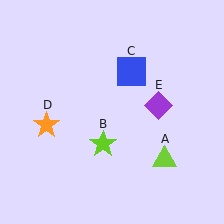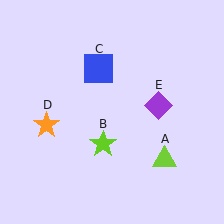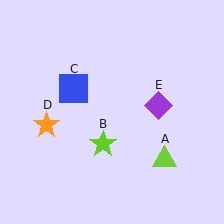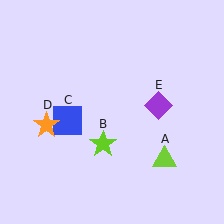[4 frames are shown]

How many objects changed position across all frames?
1 object changed position: blue square (object C).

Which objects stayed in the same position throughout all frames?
Lime triangle (object A) and lime star (object B) and orange star (object D) and purple diamond (object E) remained stationary.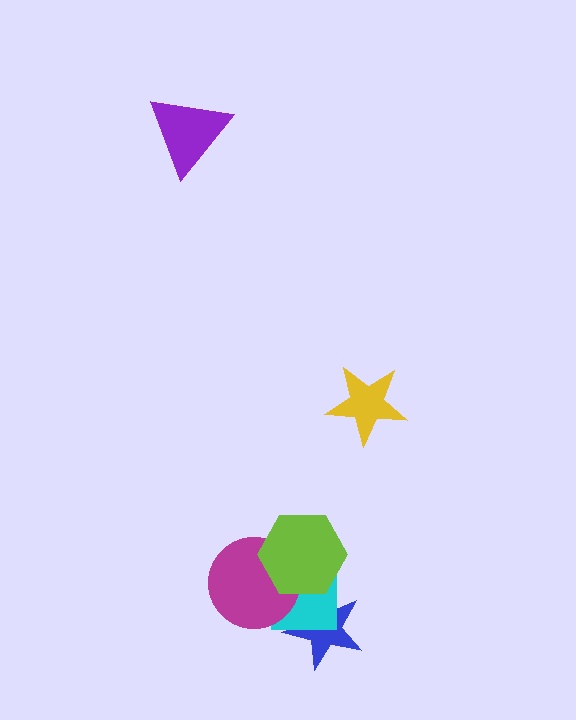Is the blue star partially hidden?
Yes, it is partially covered by another shape.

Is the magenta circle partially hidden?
Yes, it is partially covered by another shape.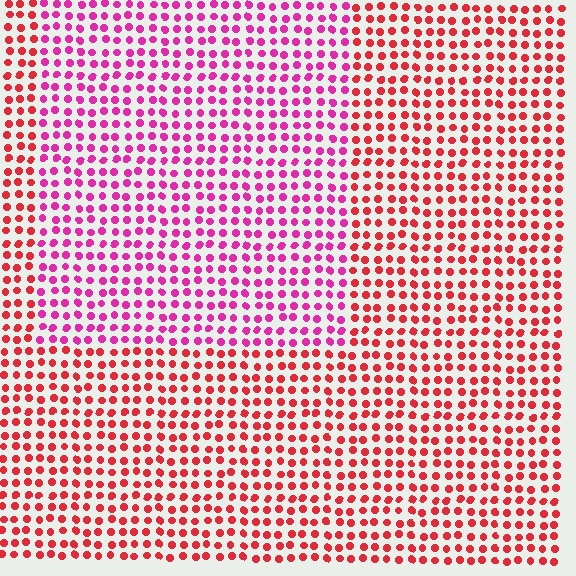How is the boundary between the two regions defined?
The boundary is defined purely by a slight shift in hue (about 37 degrees). Spacing, size, and orientation are identical on both sides.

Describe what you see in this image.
The image is filled with small red elements in a uniform arrangement. A rectangle-shaped region is visible where the elements are tinted to a slightly different hue, forming a subtle color boundary.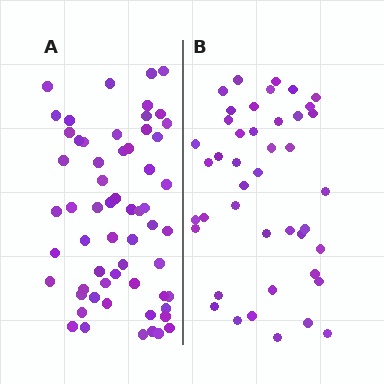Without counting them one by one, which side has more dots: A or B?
Region A (the left region) has more dots.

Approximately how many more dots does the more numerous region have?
Region A has approximately 15 more dots than region B.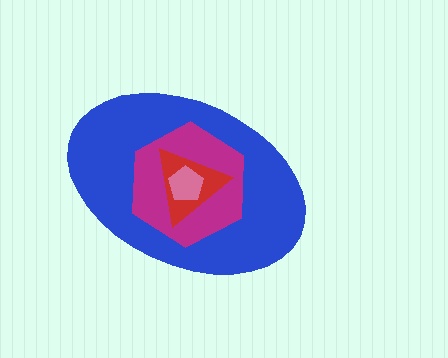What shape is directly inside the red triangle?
The pink pentagon.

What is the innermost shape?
The pink pentagon.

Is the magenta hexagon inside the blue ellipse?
Yes.